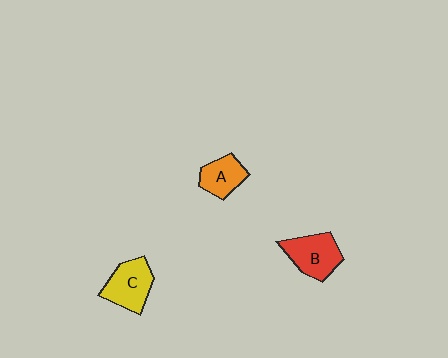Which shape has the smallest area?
Shape A (orange).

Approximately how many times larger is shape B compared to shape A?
Approximately 1.4 times.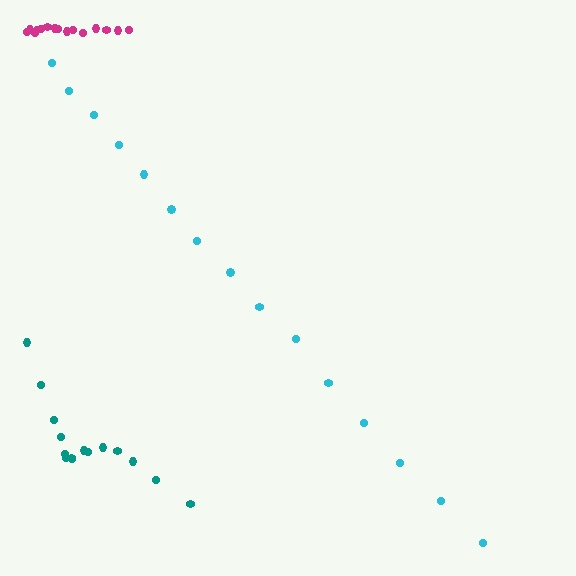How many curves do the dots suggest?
There are 3 distinct paths.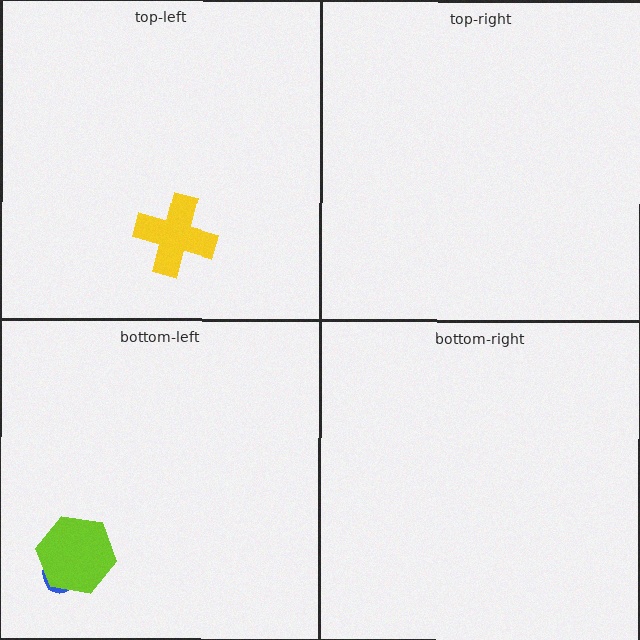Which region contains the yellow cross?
The top-left region.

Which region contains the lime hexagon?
The bottom-left region.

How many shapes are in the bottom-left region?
2.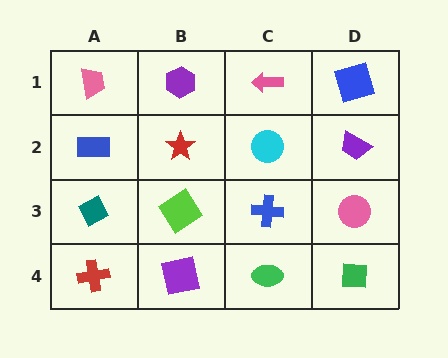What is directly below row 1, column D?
A purple trapezoid.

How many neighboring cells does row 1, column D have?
2.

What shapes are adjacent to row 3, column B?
A red star (row 2, column B), a purple square (row 4, column B), a teal diamond (row 3, column A), a blue cross (row 3, column C).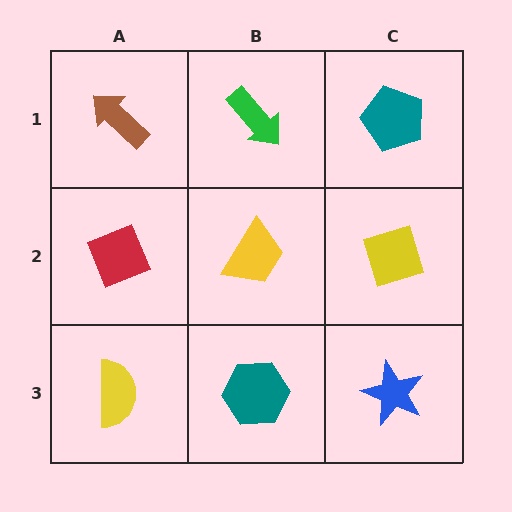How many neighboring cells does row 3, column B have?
3.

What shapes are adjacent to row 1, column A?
A red diamond (row 2, column A), a green arrow (row 1, column B).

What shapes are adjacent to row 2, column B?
A green arrow (row 1, column B), a teal hexagon (row 3, column B), a red diamond (row 2, column A), a yellow diamond (row 2, column C).